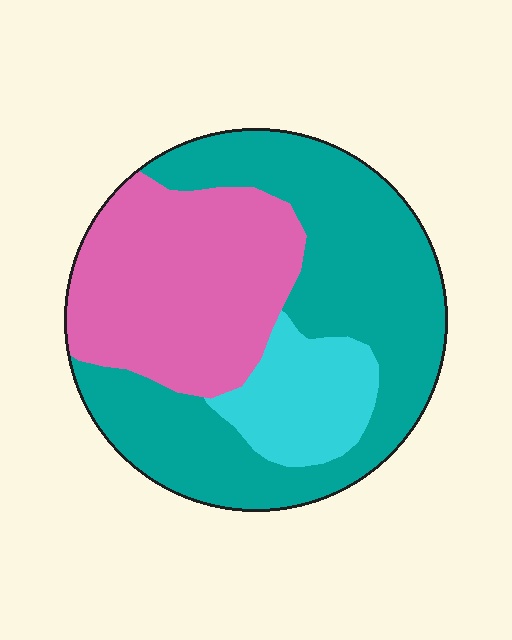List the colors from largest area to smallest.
From largest to smallest: teal, pink, cyan.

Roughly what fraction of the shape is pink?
Pink covers about 35% of the shape.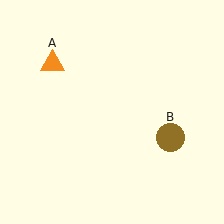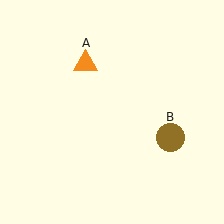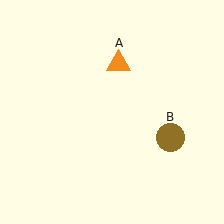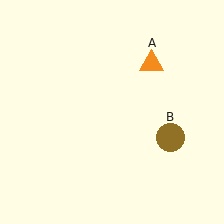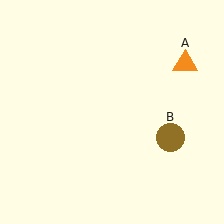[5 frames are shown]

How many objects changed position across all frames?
1 object changed position: orange triangle (object A).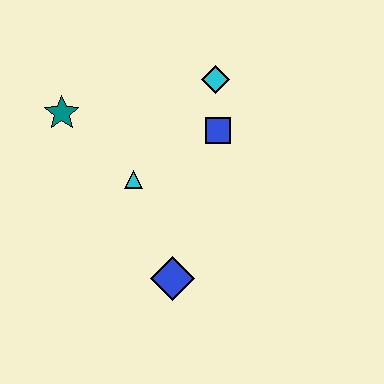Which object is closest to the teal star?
The cyan triangle is closest to the teal star.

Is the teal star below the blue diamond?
No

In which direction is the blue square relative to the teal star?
The blue square is to the right of the teal star.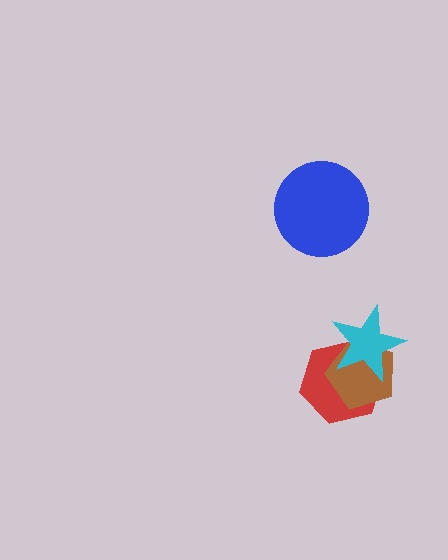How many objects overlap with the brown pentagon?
2 objects overlap with the brown pentagon.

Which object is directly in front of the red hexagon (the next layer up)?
The brown pentagon is directly in front of the red hexagon.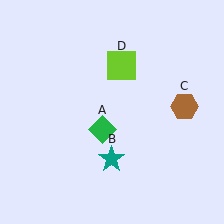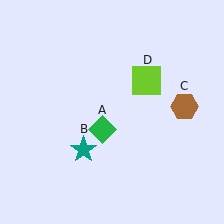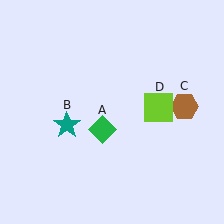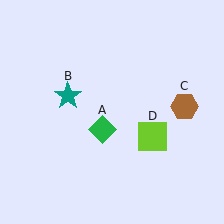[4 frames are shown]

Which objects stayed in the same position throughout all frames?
Green diamond (object A) and brown hexagon (object C) remained stationary.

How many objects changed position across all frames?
2 objects changed position: teal star (object B), lime square (object D).